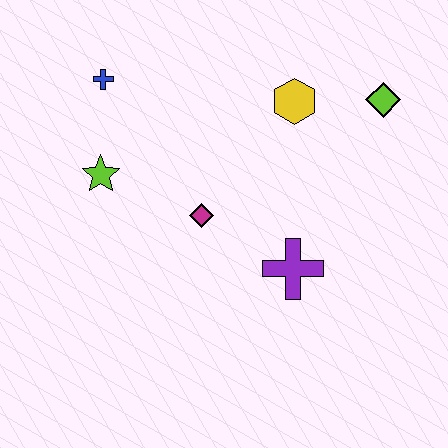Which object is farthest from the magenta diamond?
The lime diamond is farthest from the magenta diamond.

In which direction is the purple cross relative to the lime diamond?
The purple cross is below the lime diamond.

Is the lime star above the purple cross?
Yes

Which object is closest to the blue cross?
The lime star is closest to the blue cross.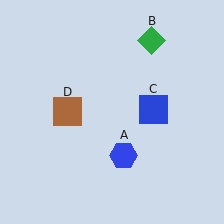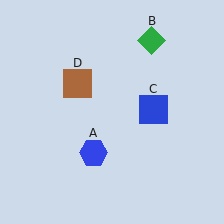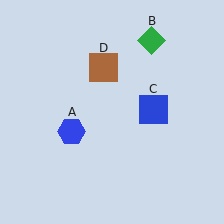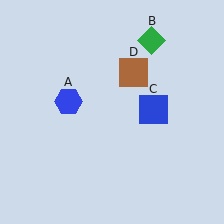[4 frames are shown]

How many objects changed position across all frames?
2 objects changed position: blue hexagon (object A), brown square (object D).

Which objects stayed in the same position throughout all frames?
Green diamond (object B) and blue square (object C) remained stationary.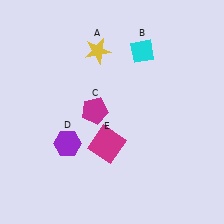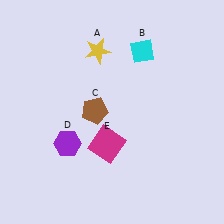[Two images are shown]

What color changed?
The pentagon (C) changed from magenta in Image 1 to brown in Image 2.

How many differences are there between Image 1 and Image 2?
There is 1 difference between the two images.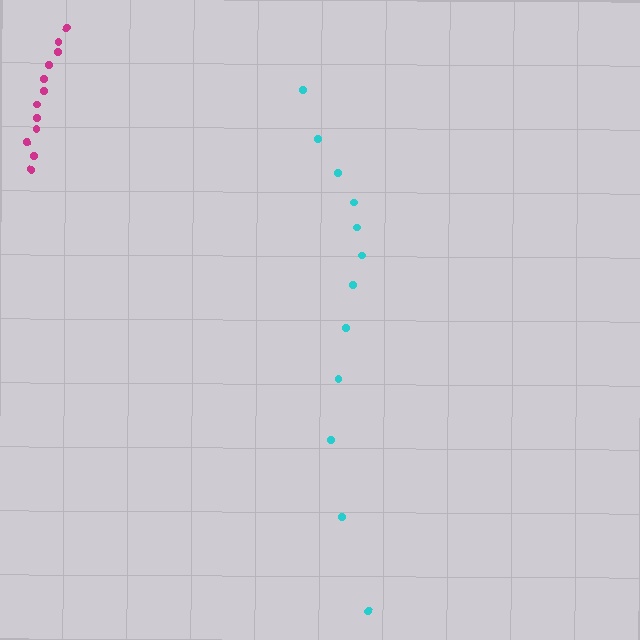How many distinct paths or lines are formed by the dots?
There are 2 distinct paths.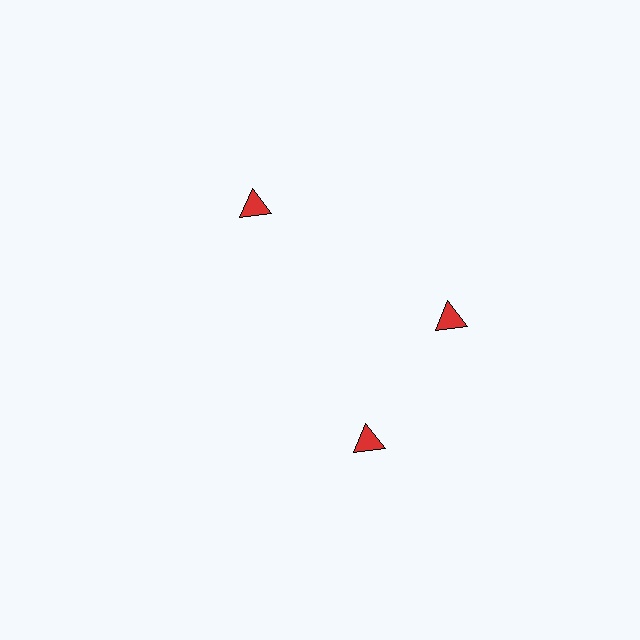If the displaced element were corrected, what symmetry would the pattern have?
It would have 3-fold rotational symmetry — the pattern would map onto itself every 120 degrees.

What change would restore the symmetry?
The symmetry would be restored by rotating it back into even spacing with its neighbors so that all 3 triangles sit at equal angles and equal distance from the center.